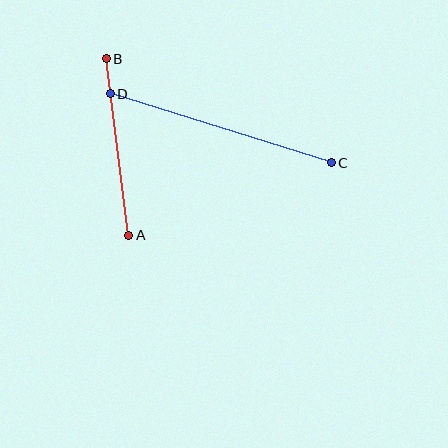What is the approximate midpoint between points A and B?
The midpoint is at approximately (117, 147) pixels.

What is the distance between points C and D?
The distance is approximately 232 pixels.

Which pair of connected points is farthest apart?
Points C and D are farthest apart.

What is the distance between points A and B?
The distance is approximately 178 pixels.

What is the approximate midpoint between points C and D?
The midpoint is at approximately (221, 128) pixels.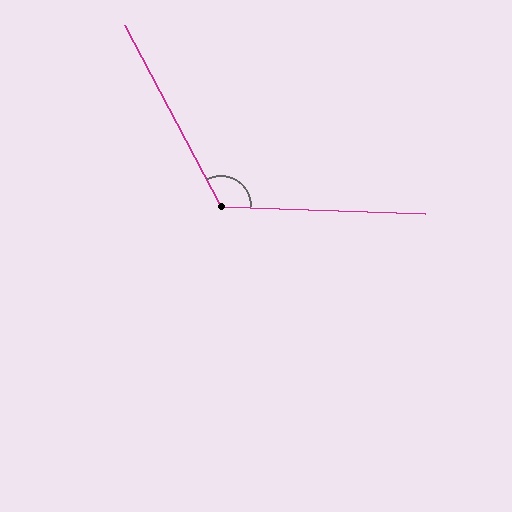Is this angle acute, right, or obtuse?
It is obtuse.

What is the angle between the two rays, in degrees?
Approximately 120 degrees.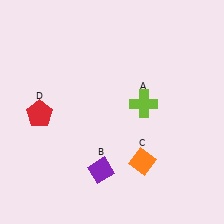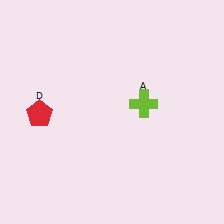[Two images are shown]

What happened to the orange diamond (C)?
The orange diamond (C) was removed in Image 2. It was in the bottom-right area of Image 1.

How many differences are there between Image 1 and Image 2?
There are 2 differences between the two images.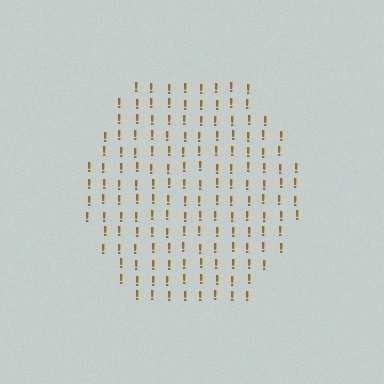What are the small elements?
The small elements are exclamation marks.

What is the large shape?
The large shape is a hexagon.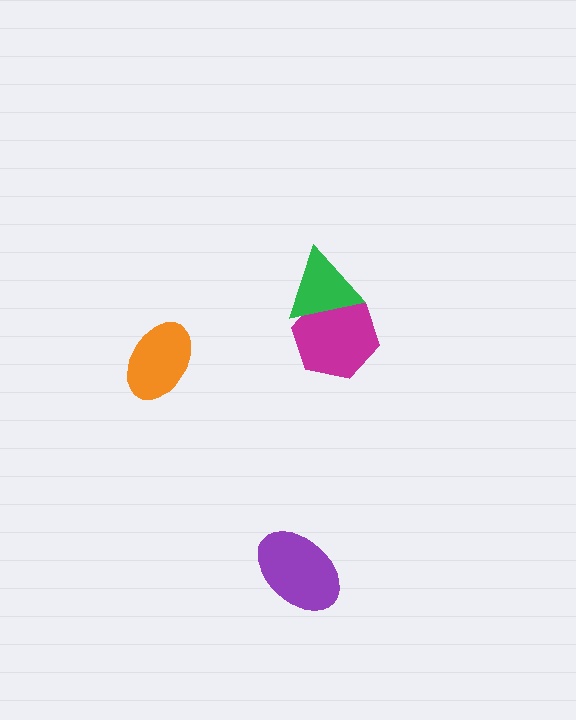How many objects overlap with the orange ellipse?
0 objects overlap with the orange ellipse.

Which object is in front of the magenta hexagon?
The green triangle is in front of the magenta hexagon.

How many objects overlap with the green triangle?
1 object overlaps with the green triangle.